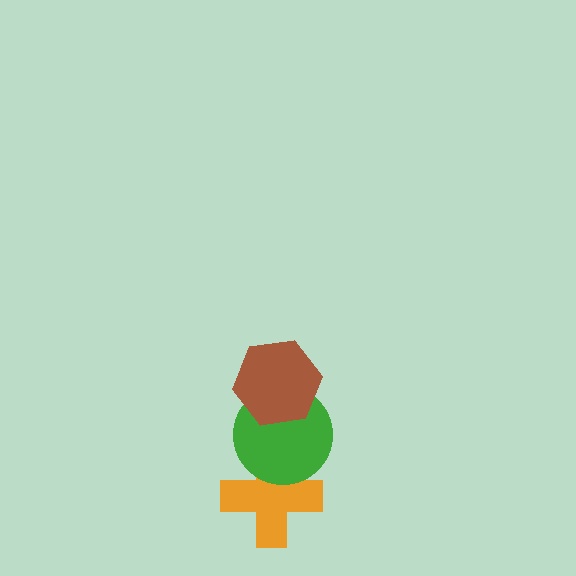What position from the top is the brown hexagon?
The brown hexagon is 1st from the top.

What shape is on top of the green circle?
The brown hexagon is on top of the green circle.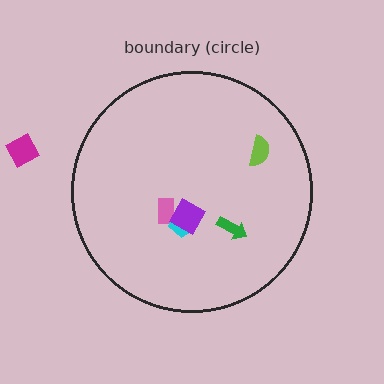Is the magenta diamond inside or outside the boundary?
Outside.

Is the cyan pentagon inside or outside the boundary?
Inside.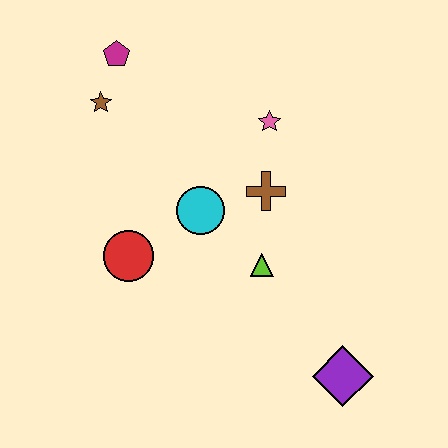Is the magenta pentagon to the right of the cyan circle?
No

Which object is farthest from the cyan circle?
The purple diamond is farthest from the cyan circle.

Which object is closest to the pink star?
The brown cross is closest to the pink star.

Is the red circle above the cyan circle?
No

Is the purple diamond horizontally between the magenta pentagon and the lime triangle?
No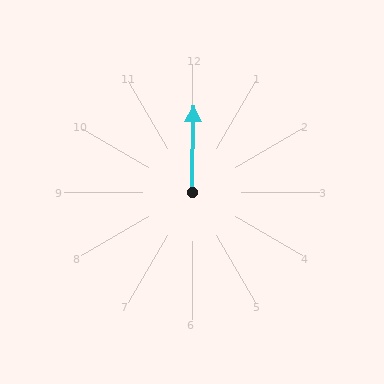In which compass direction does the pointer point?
North.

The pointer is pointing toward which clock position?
Roughly 12 o'clock.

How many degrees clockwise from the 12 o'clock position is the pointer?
Approximately 1 degrees.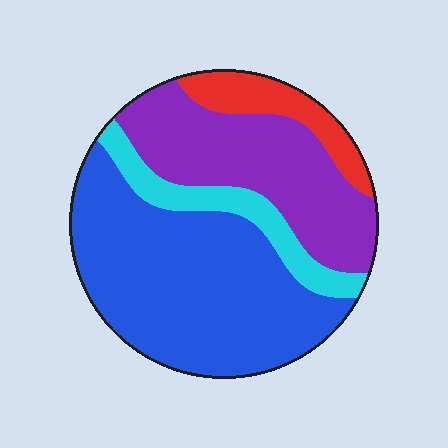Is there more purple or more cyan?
Purple.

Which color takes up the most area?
Blue, at roughly 50%.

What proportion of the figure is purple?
Purple takes up between a quarter and a half of the figure.